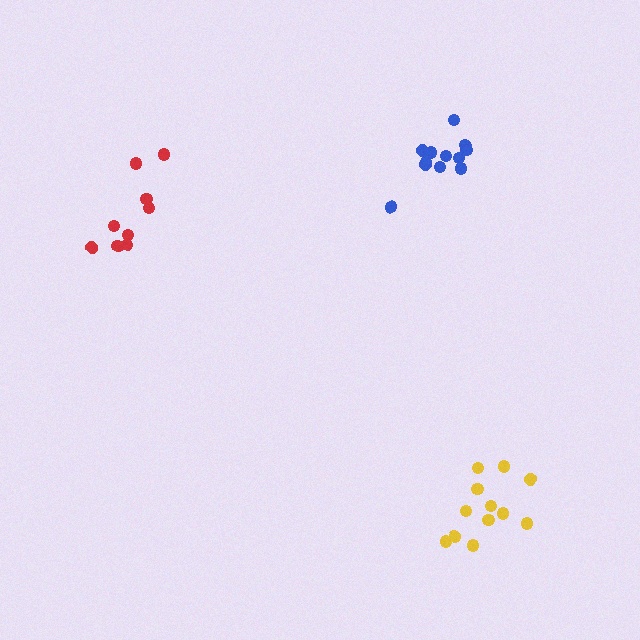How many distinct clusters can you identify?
There are 3 distinct clusters.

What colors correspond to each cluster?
The clusters are colored: blue, yellow, red.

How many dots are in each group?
Group 1: 13 dots, Group 2: 12 dots, Group 3: 9 dots (34 total).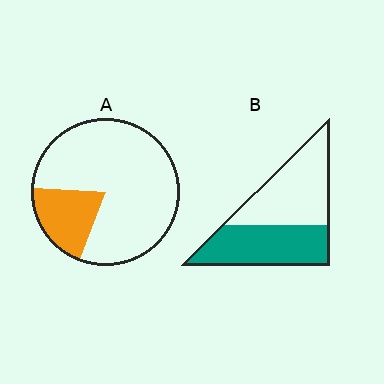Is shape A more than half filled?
No.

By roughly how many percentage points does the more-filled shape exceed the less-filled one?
By roughly 25 percentage points (B over A).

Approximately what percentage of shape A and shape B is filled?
A is approximately 20% and B is approximately 50%.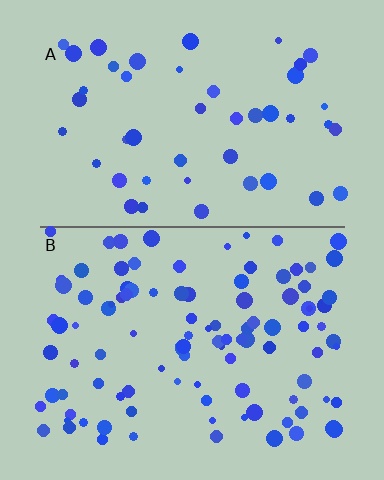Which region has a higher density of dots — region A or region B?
B (the bottom).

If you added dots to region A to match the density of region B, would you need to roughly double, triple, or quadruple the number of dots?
Approximately double.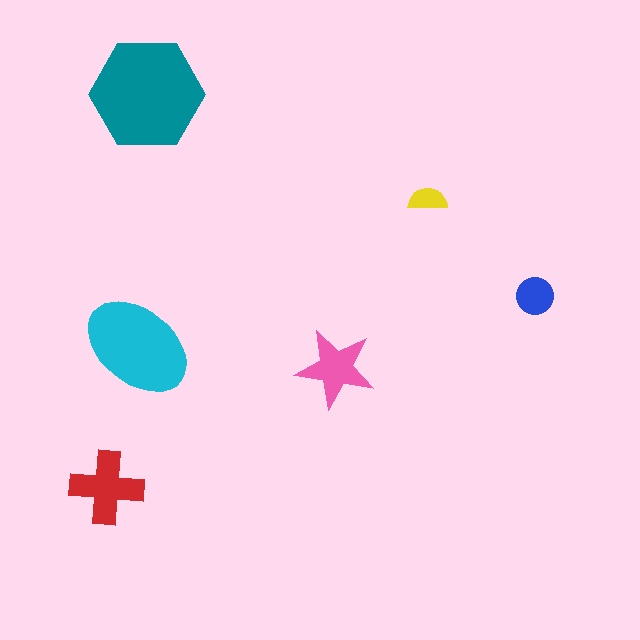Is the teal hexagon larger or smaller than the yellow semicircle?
Larger.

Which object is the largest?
The teal hexagon.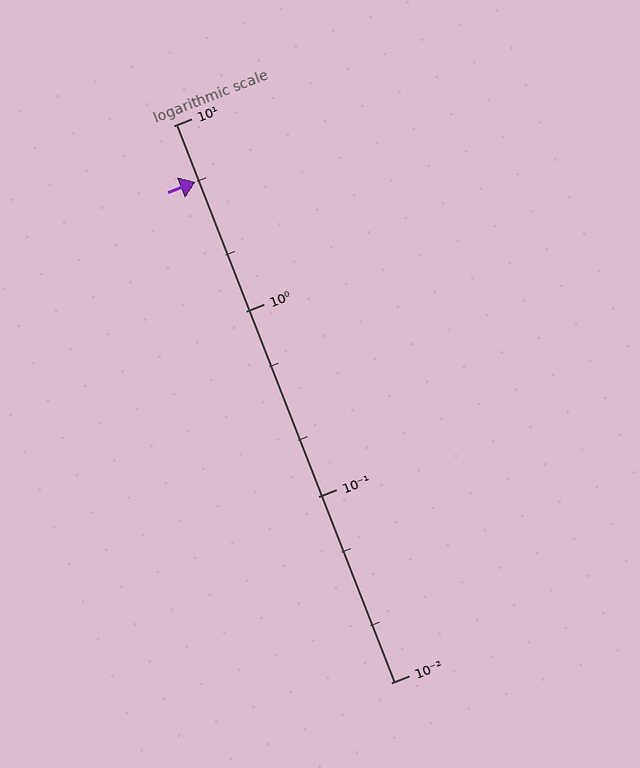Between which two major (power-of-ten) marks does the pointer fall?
The pointer is between 1 and 10.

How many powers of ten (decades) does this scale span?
The scale spans 3 decades, from 0.01 to 10.